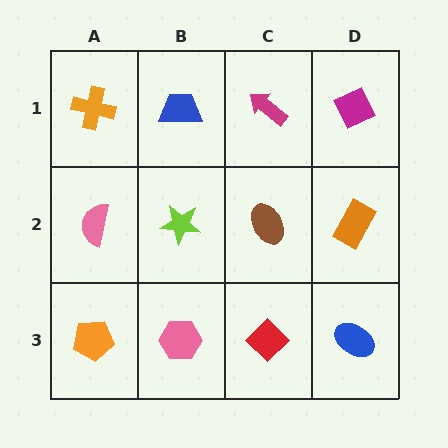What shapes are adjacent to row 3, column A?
A pink semicircle (row 2, column A), a pink hexagon (row 3, column B).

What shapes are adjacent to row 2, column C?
A magenta arrow (row 1, column C), a red diamond (row 3, column C), a lime star (row 2, column B), an orange rectangle (row 2, column D).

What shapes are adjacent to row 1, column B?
A lime star (row 2, column B), an orange cross (row 1, column A), a magenta arrow (row 1, column C).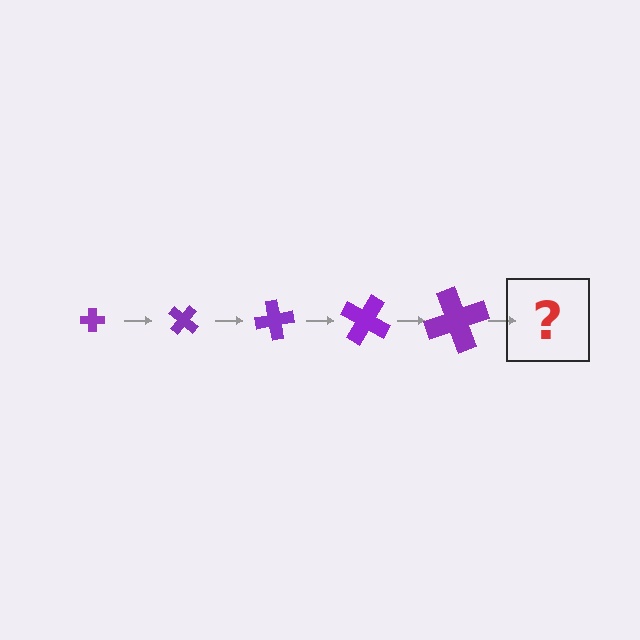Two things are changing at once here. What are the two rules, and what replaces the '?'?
The two rules are that the cross grows larger each step and it rotates 40 degrees each step. The '?' should be a cross, larger than the previous one and rotated 200 degrees from the start.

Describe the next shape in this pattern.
It should be a cross, larger than the previous one and rotated 200 degrees from the start.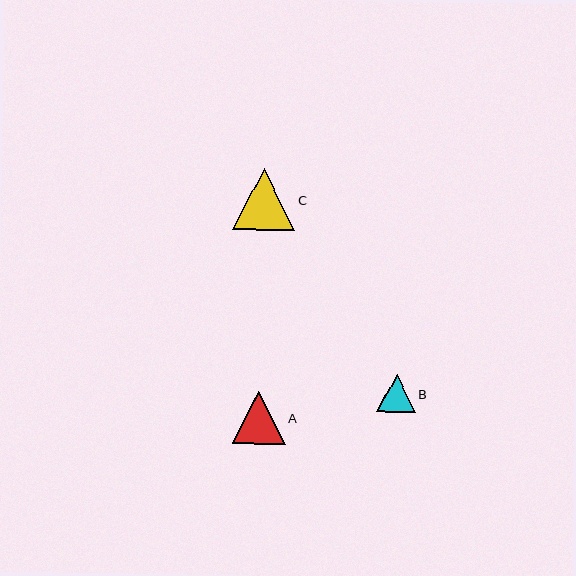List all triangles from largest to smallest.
From largest to smallest: C, A, B.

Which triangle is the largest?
Triangle C is the largest with a size of approximately 62 pixels.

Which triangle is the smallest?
Triangle B is the smallest with a size of approximately 38 pixels.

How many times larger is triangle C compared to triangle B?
Triangle C is approximately 1.6 times the size of triangle B.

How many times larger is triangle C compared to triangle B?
Triangle C is approximately 1.6 times the size of triangle B.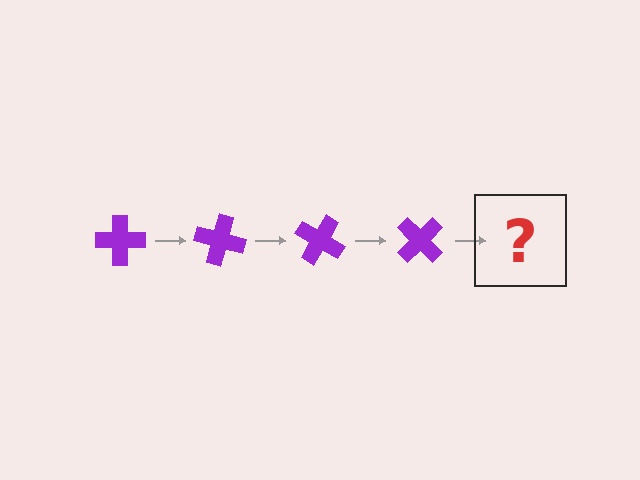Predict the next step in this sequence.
The next step is a purple cross rotated 60 degrees.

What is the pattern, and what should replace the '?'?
The pattern is that the cross rotates 15 degrees each step. The '?' should be a purple cross rotated 60 degrees.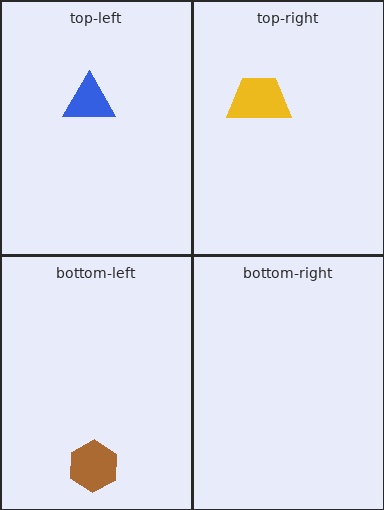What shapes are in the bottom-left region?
The brown hexagon.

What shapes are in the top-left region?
The blue triangle.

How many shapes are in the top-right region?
1.